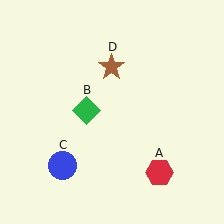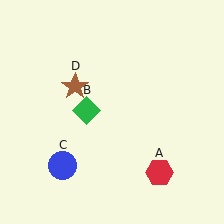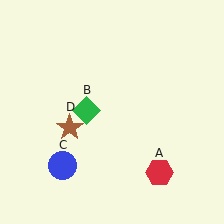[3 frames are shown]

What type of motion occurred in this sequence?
The brown star (object D) rotated counterclockwise around the center of the scene.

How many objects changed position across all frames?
1 object changed position: brown star (object D).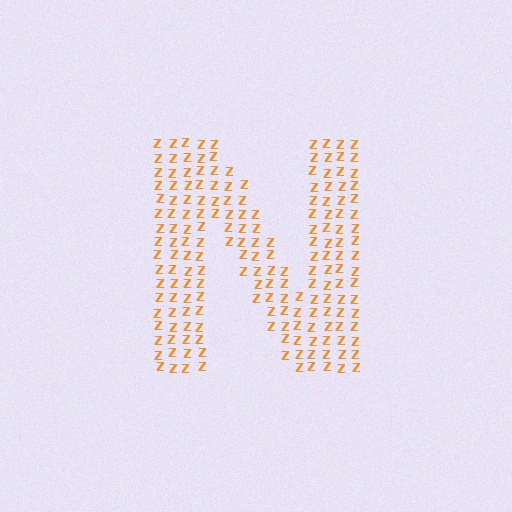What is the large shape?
The large shape is the letter N.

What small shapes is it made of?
It is made of small letter Z's.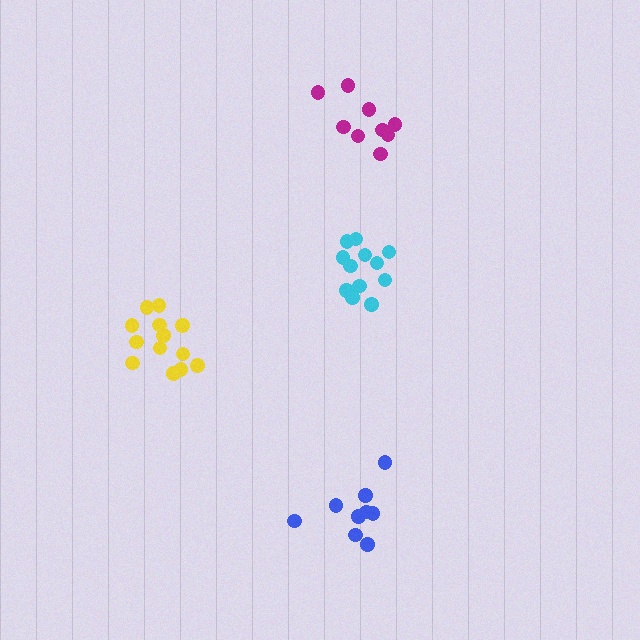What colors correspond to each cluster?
The clusters are colored: magenta, blue, yellow, cyan.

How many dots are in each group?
Group 1: 9 dots, Group 2: 9 dots, Group 3: 14 dots, Group 4: 12 dots (44 total).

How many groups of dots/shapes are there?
There are 4 groups.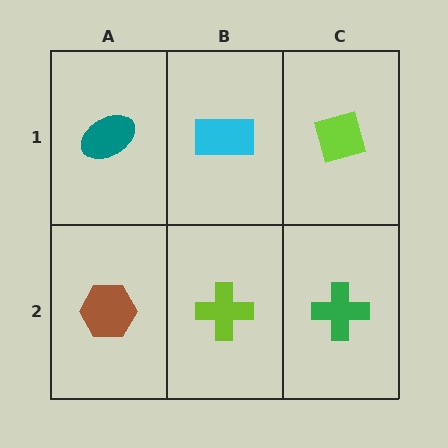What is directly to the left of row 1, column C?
A cyan rectangle.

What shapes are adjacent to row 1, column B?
A lime cross (row 2, column B), a teal ellipse (row 1, column A), a lime diamond (row 1, column C).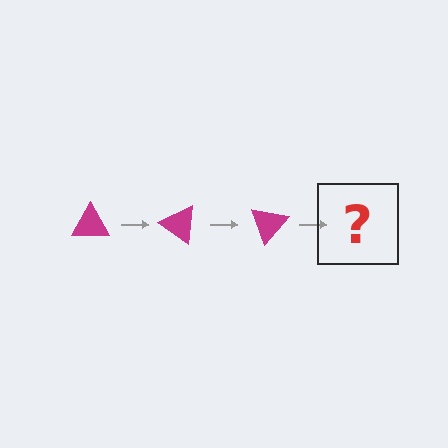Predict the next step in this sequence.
The next step is a magenta triangle rotated 105 degrees.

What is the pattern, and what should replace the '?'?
The pattern is that the triangle rotates 35 degrees each step. The '?' should be a magenta triangle rotated 105 degrees.